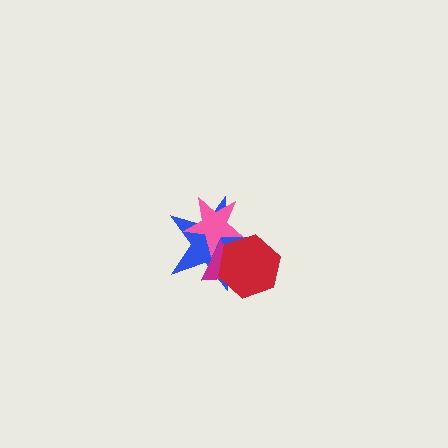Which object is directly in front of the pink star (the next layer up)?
The magenta triangle is directly in front of the pink star.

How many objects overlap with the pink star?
3 objects overlap with the pink star.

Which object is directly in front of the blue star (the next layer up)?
The pink star is directly in front of the blue star.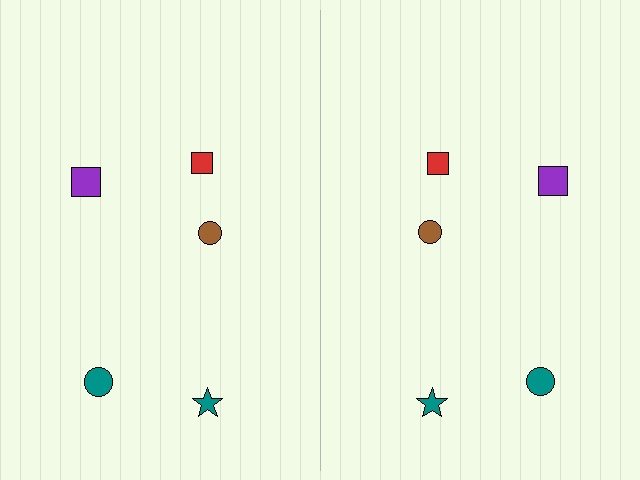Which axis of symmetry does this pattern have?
The pattern has a vertical axis of symmetry running through the center of the image.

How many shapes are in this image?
There are 10 shapes in this image.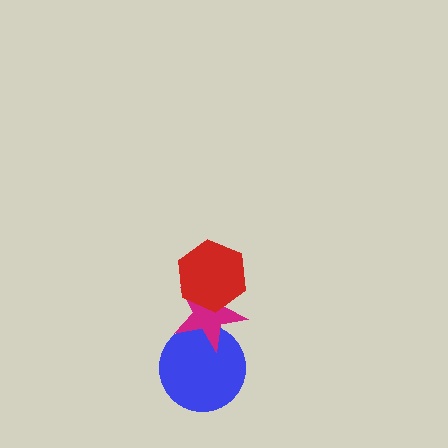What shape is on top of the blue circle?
The magenta star is on top of the blue circle.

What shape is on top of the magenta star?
The red hexagon is on top of the magenta star.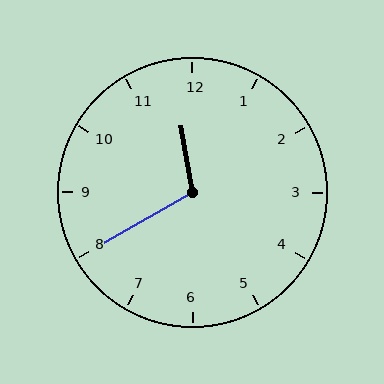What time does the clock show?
11:40.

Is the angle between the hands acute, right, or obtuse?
It is obtuse.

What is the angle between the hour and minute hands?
Approximately 110 degrees.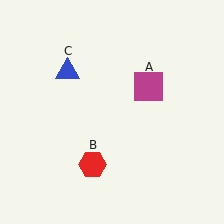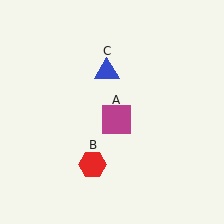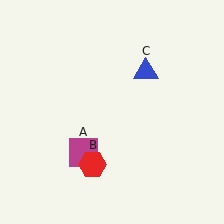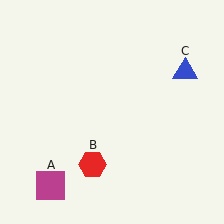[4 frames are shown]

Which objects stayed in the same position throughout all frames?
Red hexagon (object B) remained stationary.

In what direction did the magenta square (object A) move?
The magenta square (object A) moved down and to the left.